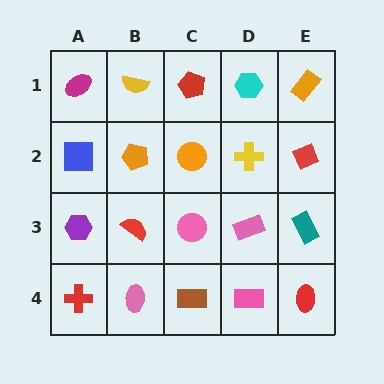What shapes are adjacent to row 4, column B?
A red semicircle (row 3, column B), a red cross (row 4, column A), a brown rectangle (row 4, column C).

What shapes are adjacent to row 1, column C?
An orange circle (row 2, column C), a yellow semicircle (row 1, column B), a cyan hexagon (row 1, column D).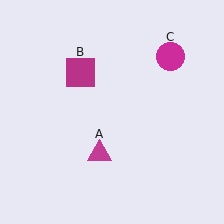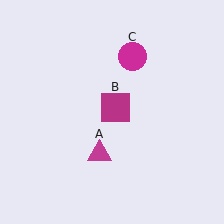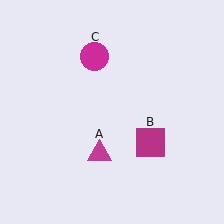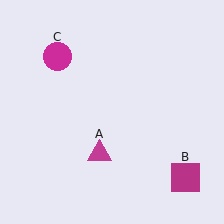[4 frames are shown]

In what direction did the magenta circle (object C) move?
The magenta circle (object C) moved left.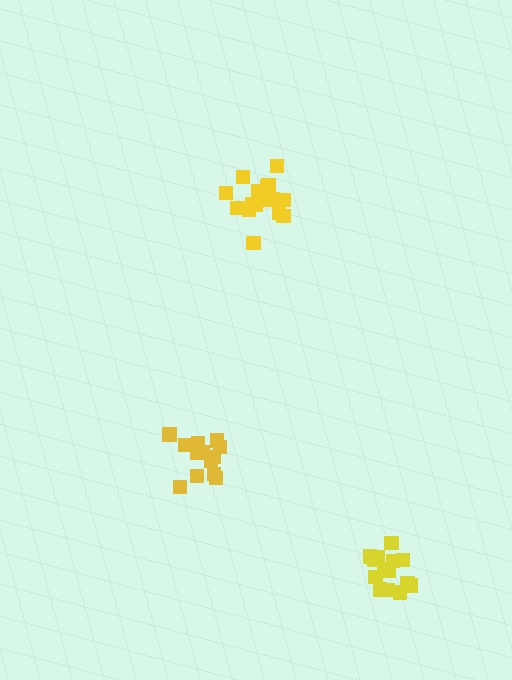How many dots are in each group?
Group 1: 13 dots, Group 2: 19 dots, Group 3: 14 dots (46 total).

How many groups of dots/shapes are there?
There are 3 groups.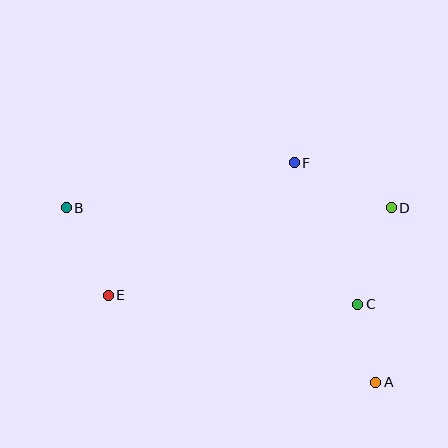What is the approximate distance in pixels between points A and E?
The distance between A and E is approximately 281 pixels.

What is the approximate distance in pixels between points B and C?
The distance between B and C is approximately 307 pixels.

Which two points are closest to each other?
Points A and C are closest to each other.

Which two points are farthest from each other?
Points A and B are farthest from each other.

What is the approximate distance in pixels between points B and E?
The distance between B and E is approximately 97 pixels.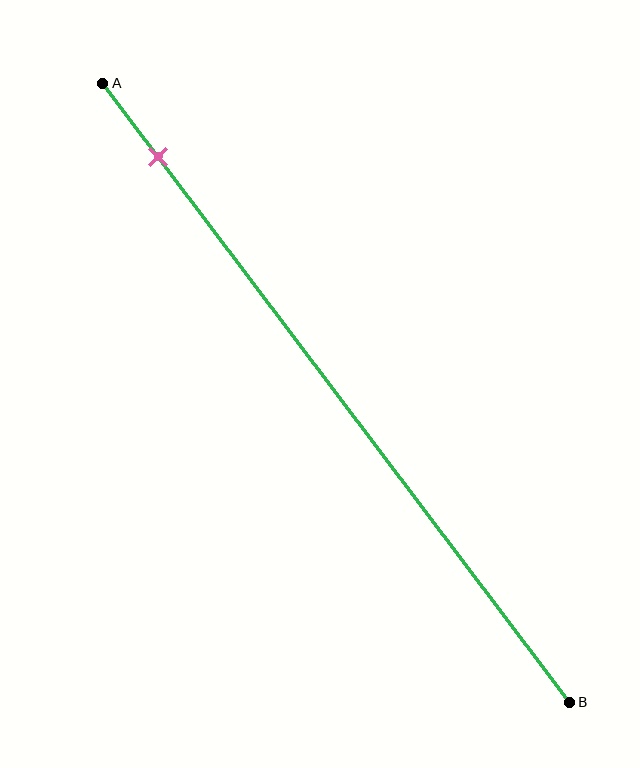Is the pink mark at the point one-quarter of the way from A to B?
No, the mark is at about 10% from A, not at the 25% one-quarter point.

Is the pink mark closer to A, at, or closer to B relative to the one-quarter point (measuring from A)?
The pink mark is closer to point A than the one-quarter point of segment AB.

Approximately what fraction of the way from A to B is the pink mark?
The pink mark is approximately 10% of the way from A to B.